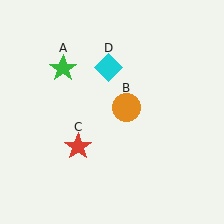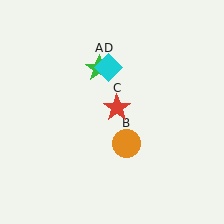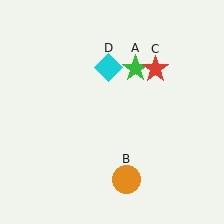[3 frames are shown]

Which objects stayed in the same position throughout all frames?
Cyan diamond (object D) remained stationary.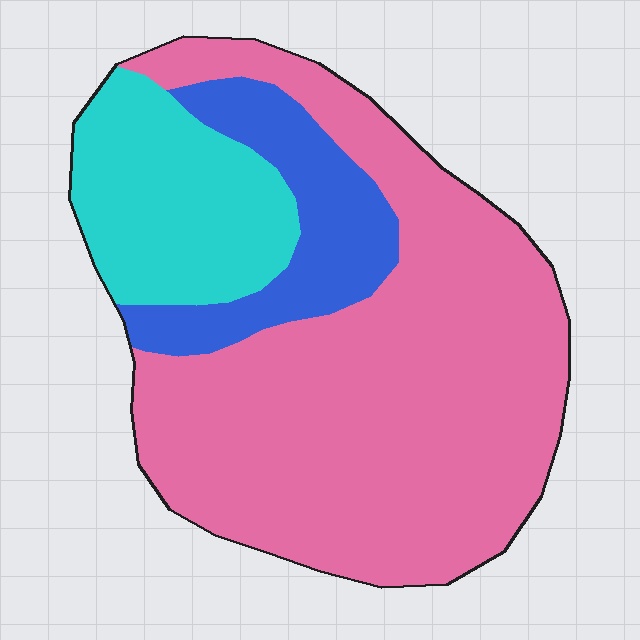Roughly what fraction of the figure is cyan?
Cyan takes up about one fifth (1/5) of the figure.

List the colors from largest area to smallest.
From largest to smallest: pink, cyan, blue.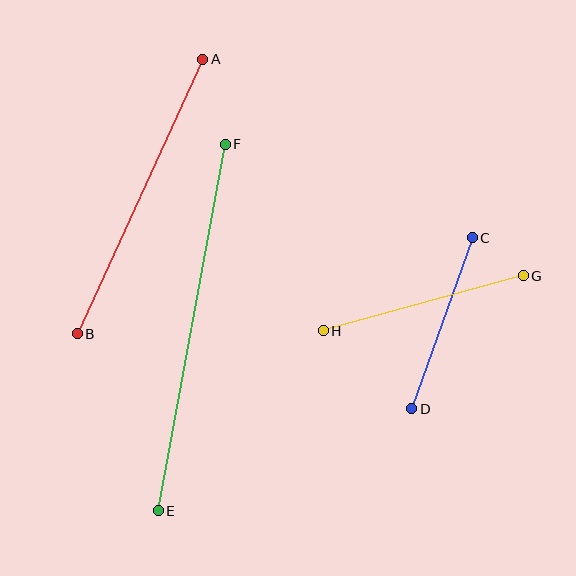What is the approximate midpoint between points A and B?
The midpoint is at approximately (140, 197) pixels.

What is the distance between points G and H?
The distance is approximately 207 pixels.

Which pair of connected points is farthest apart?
Points E and F are farthest apart.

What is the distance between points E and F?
The distance is approximately 373 pixels.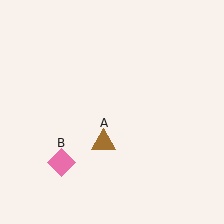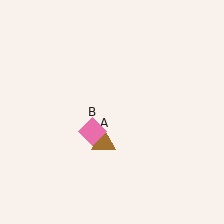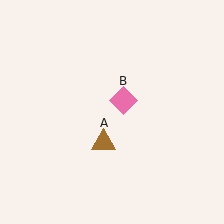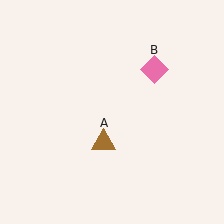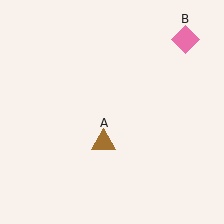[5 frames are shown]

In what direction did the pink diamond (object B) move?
The pink diamond (object B) moved up and to the right.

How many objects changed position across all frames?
1 object changed position: pink diamond (object B).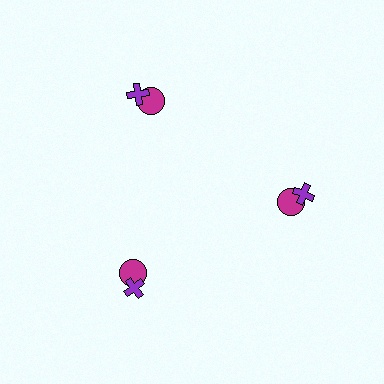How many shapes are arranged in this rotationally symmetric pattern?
There are 6 shapes, arranged in 3 groups of 2.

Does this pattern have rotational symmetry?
Yes, this pattern has 3-fold rotational symmetry. It looks the same after rotating 120 degrees around the center.